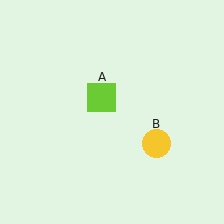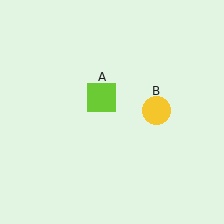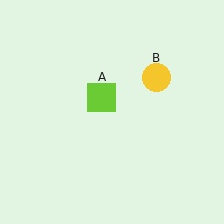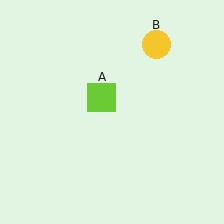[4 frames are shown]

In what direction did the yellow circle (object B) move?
The yellow circle (object B) moved up.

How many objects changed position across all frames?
1 object changed position: yellow circle (object B).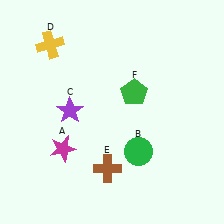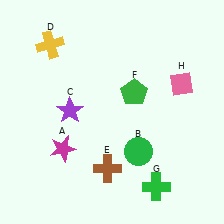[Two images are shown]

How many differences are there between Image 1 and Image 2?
There are 2 differences between the two images.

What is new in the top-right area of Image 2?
A pink diamond (H) was added in the top-right area of Image 2.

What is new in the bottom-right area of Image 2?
A green cross (G) was added in the bottom-right area of Image 2.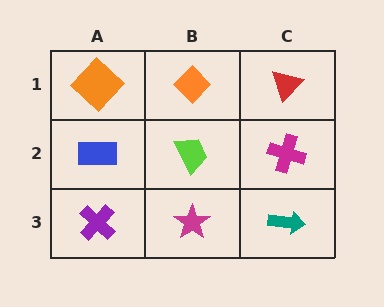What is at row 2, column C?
A magenta cross.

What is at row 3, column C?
A teal arrow.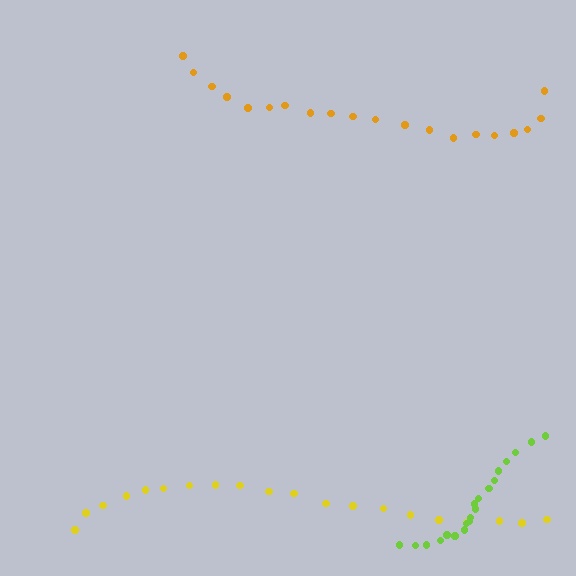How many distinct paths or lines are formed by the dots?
There are 3 distinct paths.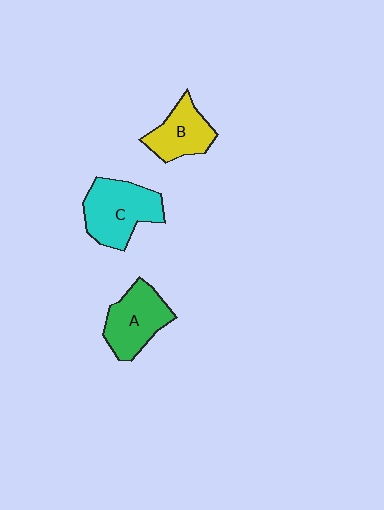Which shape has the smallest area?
Shape B (yellow).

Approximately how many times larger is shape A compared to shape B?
Approximately 1.2 times.